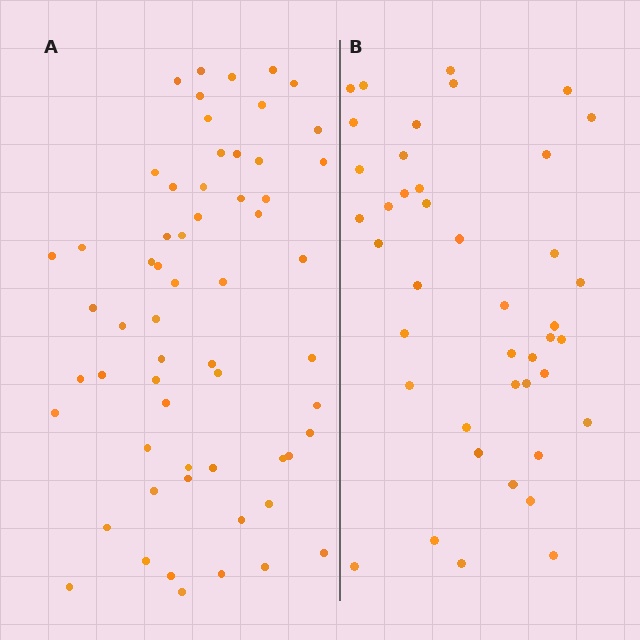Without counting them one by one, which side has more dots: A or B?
Region A (the left region) has more dots.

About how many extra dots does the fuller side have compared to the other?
Region A has approximately 20 more dots than region B.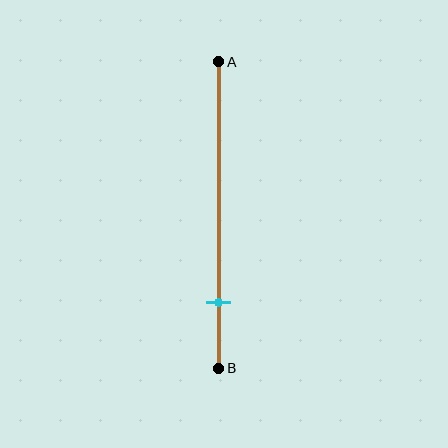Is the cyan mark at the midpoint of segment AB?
No, the mark is at about 80% from A, not at the 50% midpoint.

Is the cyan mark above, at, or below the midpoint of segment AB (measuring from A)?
The cyan mark is below the midpoint of segment AB.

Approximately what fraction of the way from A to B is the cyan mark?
The cyan mark is approximately 80% of the way from A to B.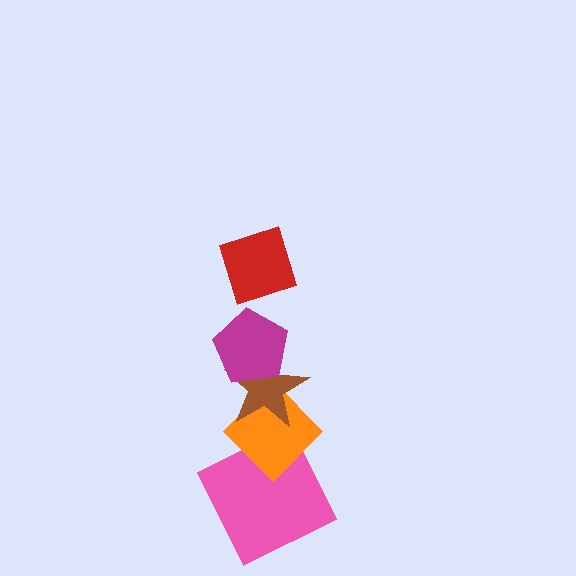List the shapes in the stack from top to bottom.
From top to bottom: the red diamond, the magenta pentagon, the brown star, the orange diamond, the pink square.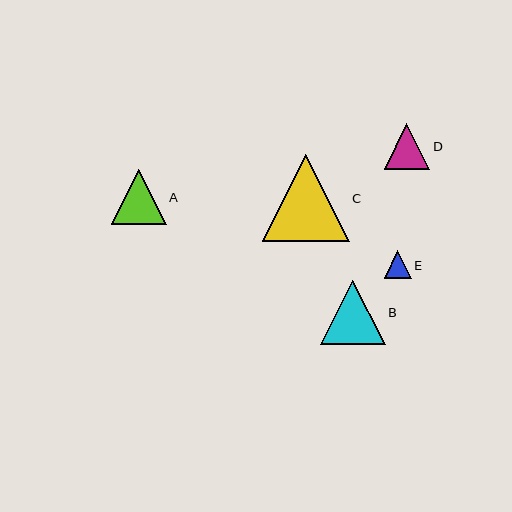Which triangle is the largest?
Triangle C is the largest with a size of approximately 87 pixels.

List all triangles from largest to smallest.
From largest to smallest: C, B, A, D, E.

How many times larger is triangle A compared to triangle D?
Triangle A is approximately 1.2 times the size of triangle D.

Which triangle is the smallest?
Triangle E is the smallest with a size of approximately 27 pixels.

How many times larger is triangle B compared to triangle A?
Triangle B is approximately 1.2 times the size of triangle A.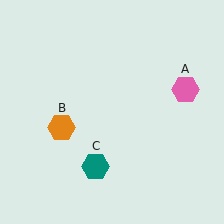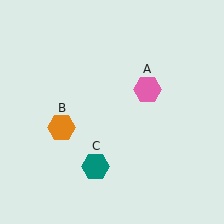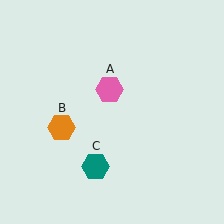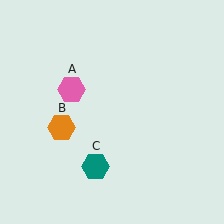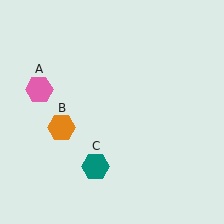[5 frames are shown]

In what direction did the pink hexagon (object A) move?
The pink hexagon (object A) moved left.